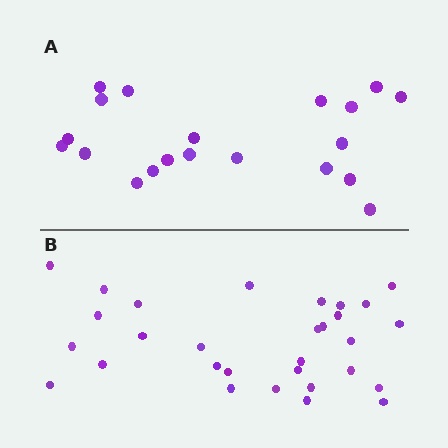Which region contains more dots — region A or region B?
Region B (the bottom region) has more dots.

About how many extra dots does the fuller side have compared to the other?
Region B has roughly 10 or so more dots than region A.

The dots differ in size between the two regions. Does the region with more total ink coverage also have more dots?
No. Region A has more total ink coverage because its dots are larger, but region B actually contains more individual dots. Total area can be misleading — the number of items is what matters here.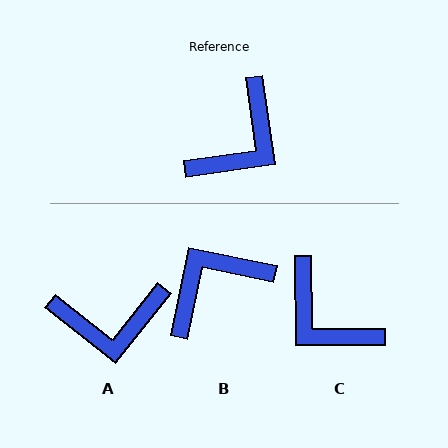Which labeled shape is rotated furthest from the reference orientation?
B, about 160 degrees away.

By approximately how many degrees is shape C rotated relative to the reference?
Approximately 98 degrees clockwise.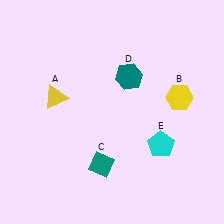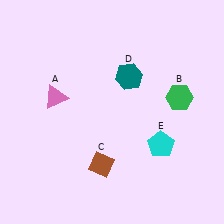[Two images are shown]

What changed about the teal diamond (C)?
In Image 1, C is teal. In Image 2, it changed to brown.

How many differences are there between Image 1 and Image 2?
There are 3 differences between the two images.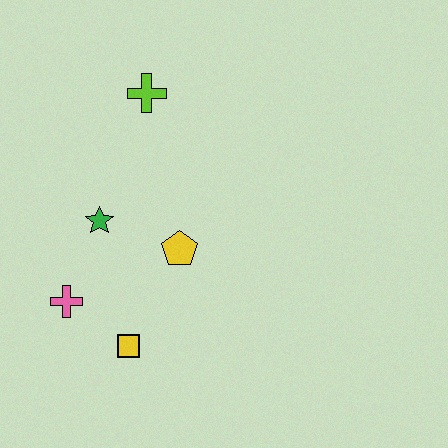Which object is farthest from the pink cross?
The lime cross is farthest from the pink cross.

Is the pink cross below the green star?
Yes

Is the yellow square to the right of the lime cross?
No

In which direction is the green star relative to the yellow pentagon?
The green star is to the left of the yellow pentagon.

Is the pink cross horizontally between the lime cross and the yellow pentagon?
No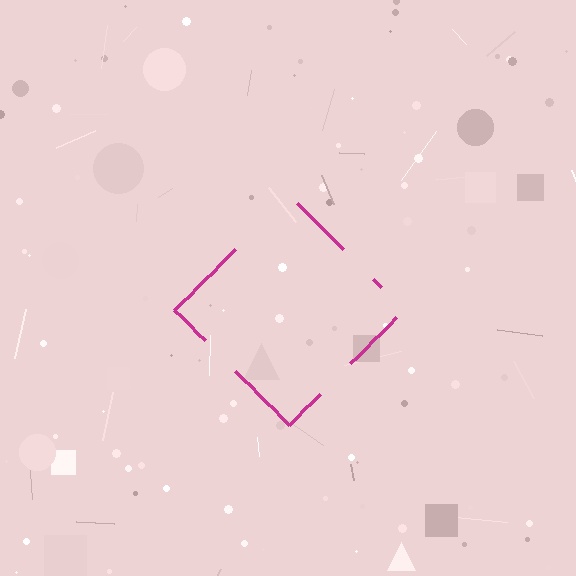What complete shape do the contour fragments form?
The contour fragments form a diamond.